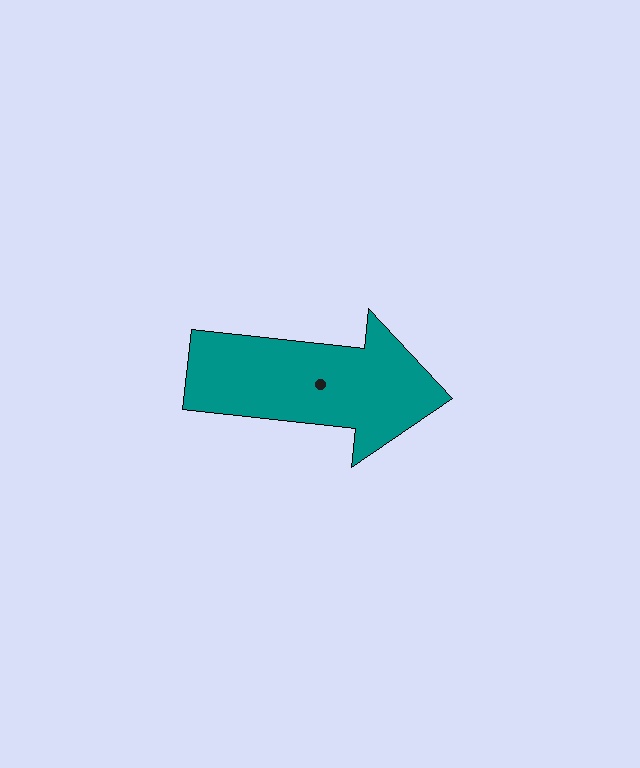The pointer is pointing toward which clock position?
Roughly 3 o'clock.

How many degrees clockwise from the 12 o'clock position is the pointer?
Approximately 96 degrees.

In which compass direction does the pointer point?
East.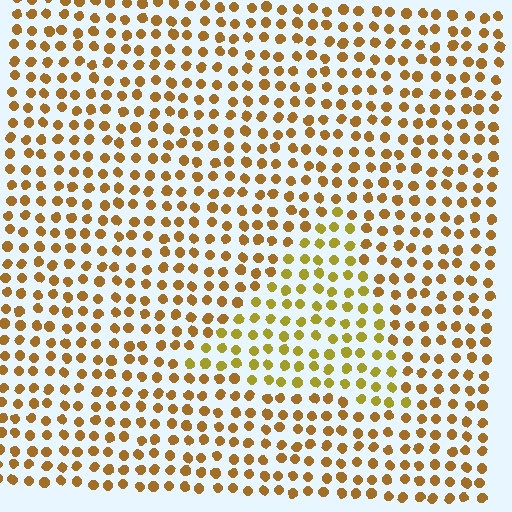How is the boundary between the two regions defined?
The boundary is defined purely by a slight shift in hue (about 24 degrees). Spacing, size, and orientation are identical on both sides.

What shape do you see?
I see a triangle.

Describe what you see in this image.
The image is filled with small brown elements in a uniform arrangement. A triangle-shaped region is visible where the elements are tinted to a slightly different hue, forming a subtle color boundary.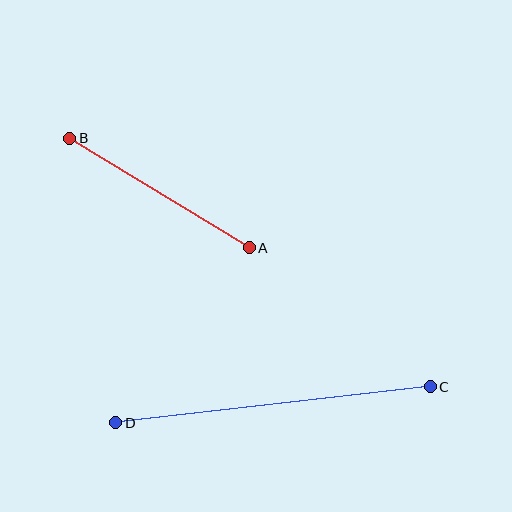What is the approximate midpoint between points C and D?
The midpoint is at approximately (273, 405) pixels.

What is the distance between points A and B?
The distance is approximately 210 pixels.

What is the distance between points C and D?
The distance is approximately 316 pixels.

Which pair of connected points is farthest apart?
Points C and D are farthest apart.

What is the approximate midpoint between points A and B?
The midpoint is at approximately (159, 193) pixels.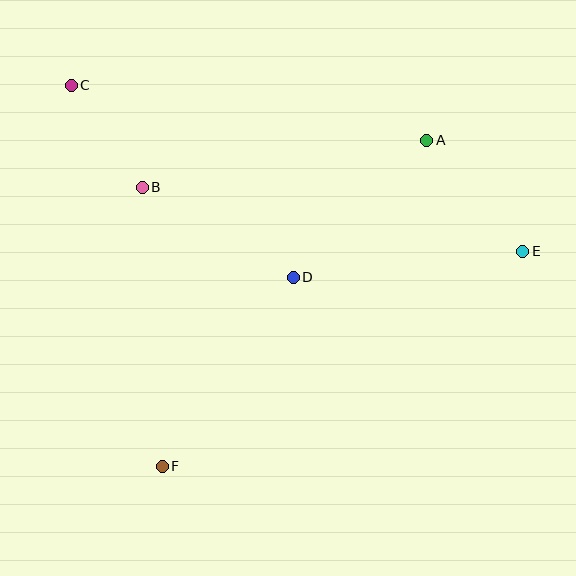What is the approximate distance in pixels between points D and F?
The distance between D and F is approximately 230 pixels.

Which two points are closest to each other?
Points B and C are closest to each other.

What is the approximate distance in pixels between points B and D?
The distance between B and D is approximately 176 pixels.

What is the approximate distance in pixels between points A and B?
The distance between A and B is approximately 288 pixels.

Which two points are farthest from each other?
Points C and E are farthest from each other.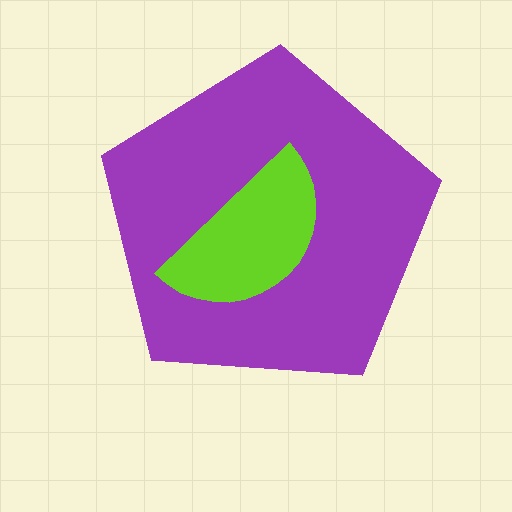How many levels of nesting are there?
2.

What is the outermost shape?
The purple pentagon.